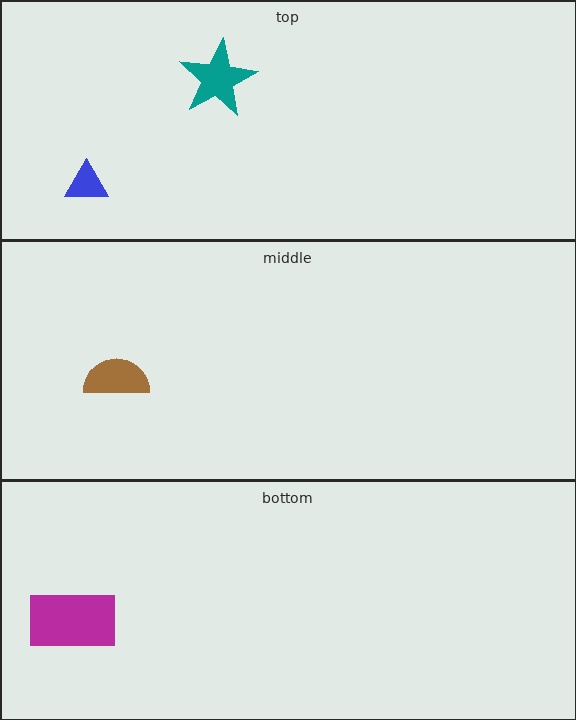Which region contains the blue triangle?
The top region.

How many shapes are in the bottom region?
1.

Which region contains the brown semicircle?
The middle region.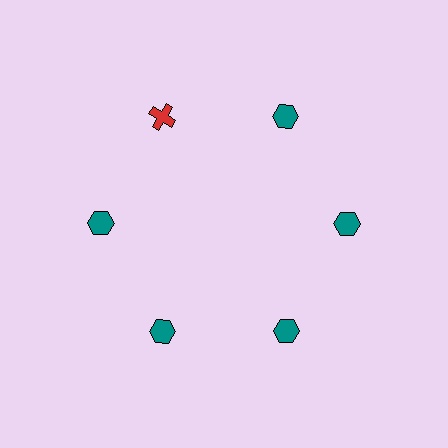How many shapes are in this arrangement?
There are 6 shapes arranged in a ring pattern.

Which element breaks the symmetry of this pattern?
The red cross at roughly the 11 o'clock position breaks the symmetry. All other shapes are teal hexagons.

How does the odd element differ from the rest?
It differs in both color (red instead of teal) and shape (cross instead of hexagon).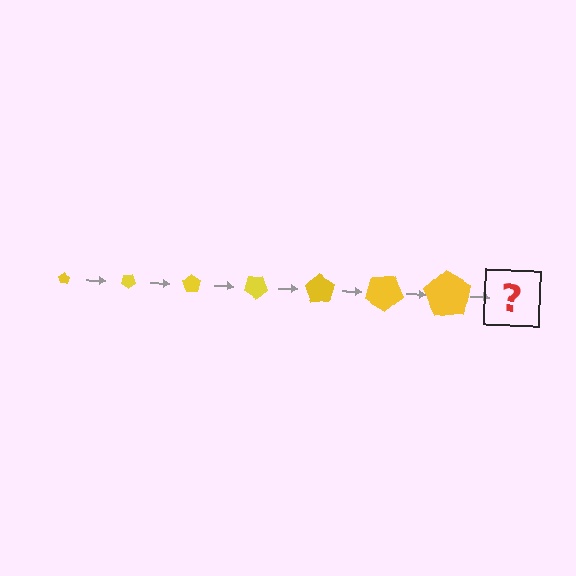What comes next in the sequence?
The next element should be a pentagon, larger than the previous one and rotated 245 degrees from the start.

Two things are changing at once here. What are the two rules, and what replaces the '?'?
The two rules are that the pentagon grows larger each step and it rotates 35 degrees each step. The '?' should be a pentagon, larger than the previous one and rotated 245 degrees from the start.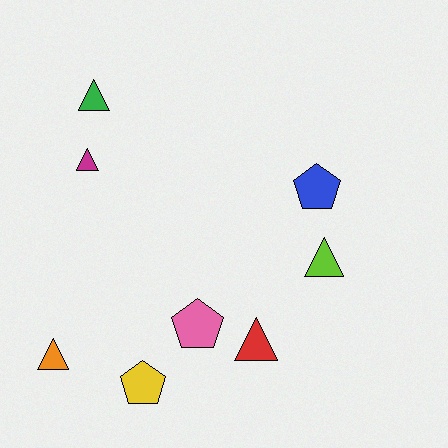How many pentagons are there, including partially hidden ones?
There are 3 pentagons.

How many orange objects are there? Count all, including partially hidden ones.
There is 1 orange object.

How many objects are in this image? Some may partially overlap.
There are 8 objects.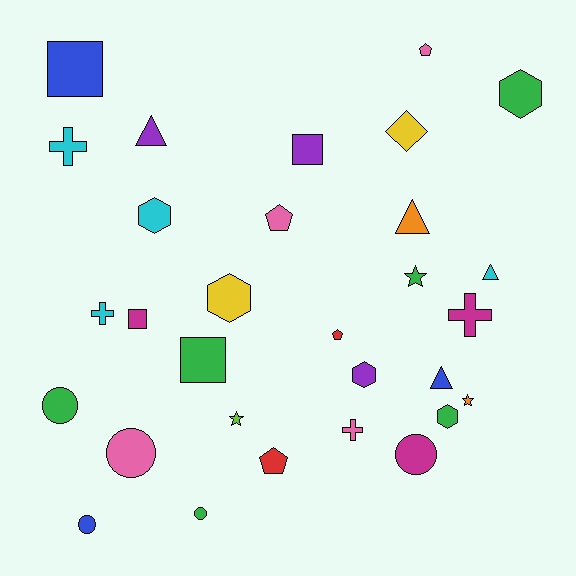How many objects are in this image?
There are 30 objects.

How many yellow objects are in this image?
There are 2 yellow objects.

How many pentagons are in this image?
There are 4 pentagons.